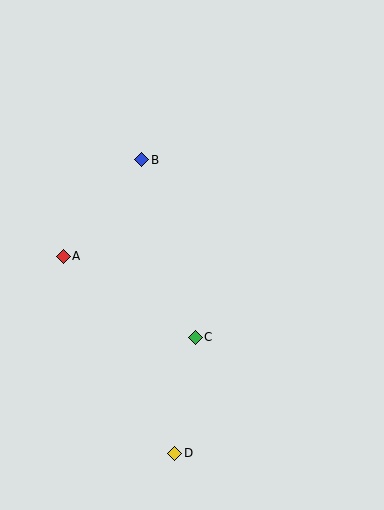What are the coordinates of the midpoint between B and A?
The midpoint between B and A is at (103, 208).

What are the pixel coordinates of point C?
Point C is at (195, 337).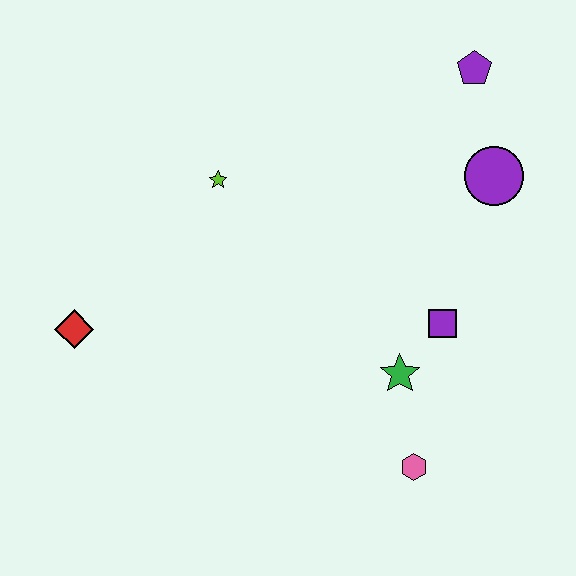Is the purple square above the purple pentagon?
No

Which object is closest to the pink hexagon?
The green star is closest to the pink hexagon.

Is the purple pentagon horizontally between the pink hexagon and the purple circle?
Yes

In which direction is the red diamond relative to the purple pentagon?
The red diamond is to the left of the purple pentagon.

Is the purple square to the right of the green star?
Yes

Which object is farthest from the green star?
The red diamond is farthest from the green star.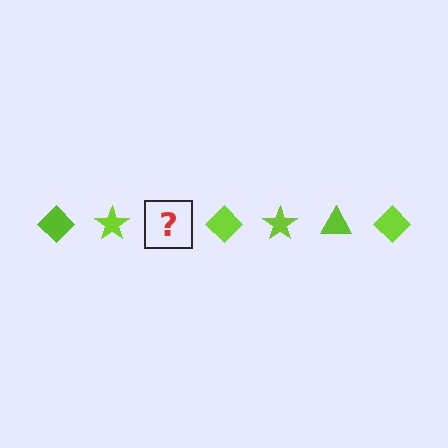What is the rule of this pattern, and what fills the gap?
The rule is that the pattern cycles through diamond, star, triangle shapes in lime. The gap should be filled with a lime triangle.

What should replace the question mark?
The question mark should be replaced with a lime triangle.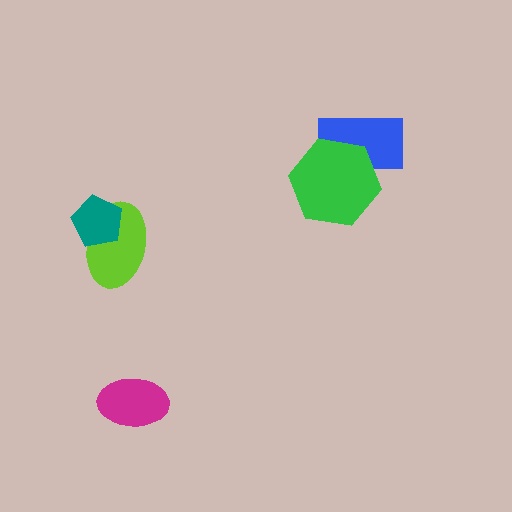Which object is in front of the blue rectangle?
The green hexagon is in front of the blue rectangle.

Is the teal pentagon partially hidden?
No, no other shape covers it.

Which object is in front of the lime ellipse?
The teal pentagon is in front of the lime ellipse.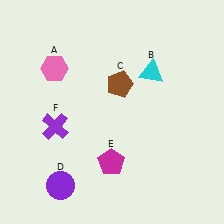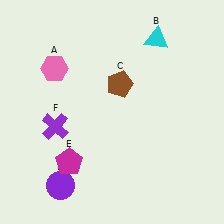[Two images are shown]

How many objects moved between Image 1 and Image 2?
2 objects moved between the two images.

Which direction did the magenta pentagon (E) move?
The magenta pentagon (E) moved left.